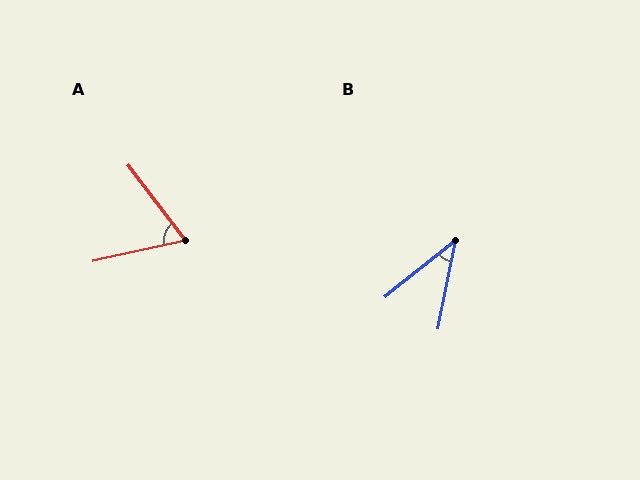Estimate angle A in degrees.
Approximately 65 degrees.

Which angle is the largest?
A, at approximately 65 degrees.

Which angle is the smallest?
B, at approximately 41 degrees.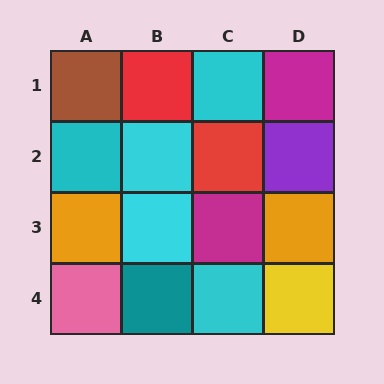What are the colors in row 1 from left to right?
Brown, red, cyan, magenta.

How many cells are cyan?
5 cells are cyan.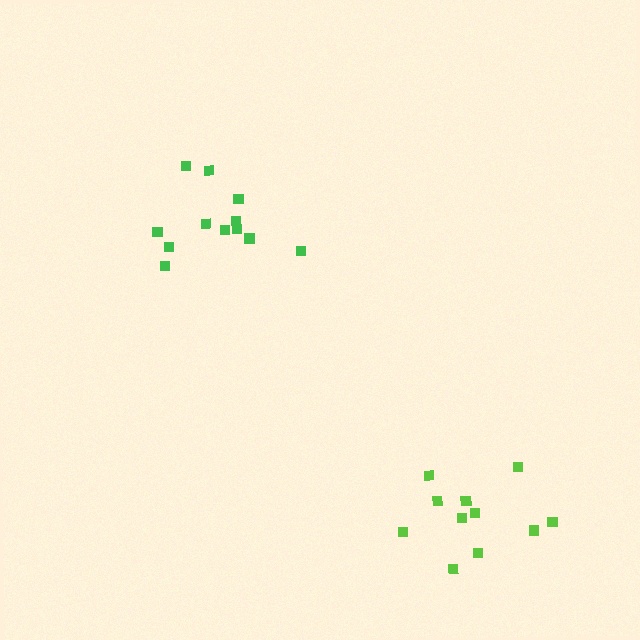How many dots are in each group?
Group 1: 12 dots, Group 2: 11 dots (23 total).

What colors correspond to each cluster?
The clusters are colored: green, lime.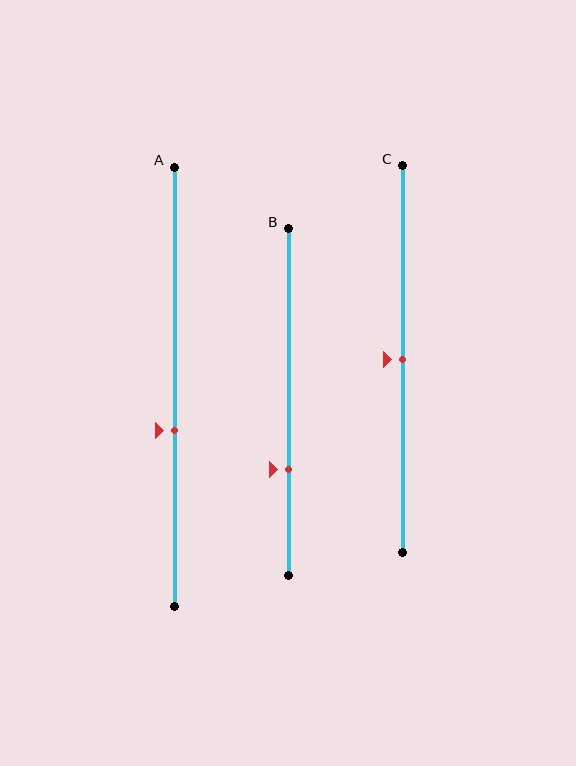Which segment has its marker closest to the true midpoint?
Segment C has its marker closest to the true midpoint.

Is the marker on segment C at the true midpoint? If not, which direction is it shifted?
Yes, the marker on segment C is at the true midpoint.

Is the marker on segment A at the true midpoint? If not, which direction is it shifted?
No, the marker on segment A is shifted downward by about 10% of the segment length.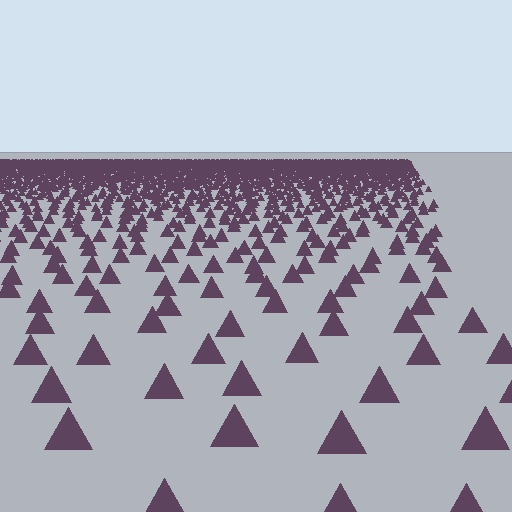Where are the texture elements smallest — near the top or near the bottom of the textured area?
Near the top.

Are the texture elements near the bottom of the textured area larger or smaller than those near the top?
Larger. Near the bottom, elements are closer to the viewer and appear at a bigger on-screen size.